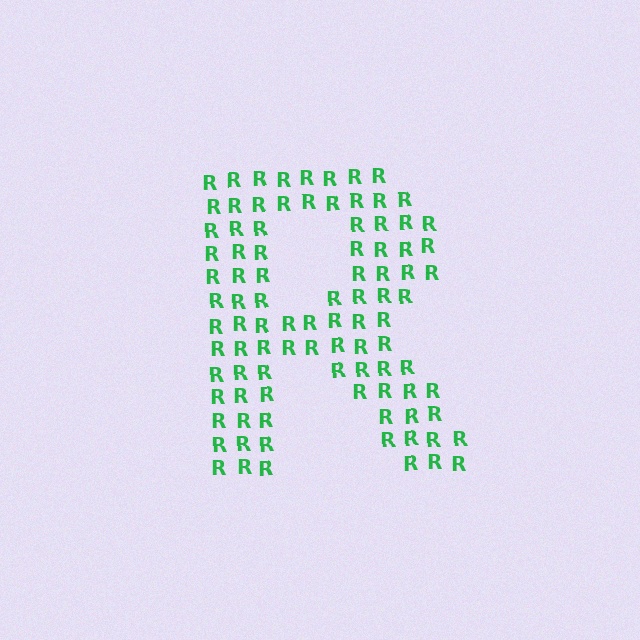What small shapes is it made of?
It is made of small letter R's.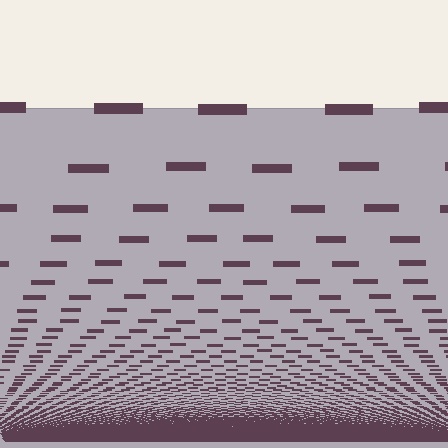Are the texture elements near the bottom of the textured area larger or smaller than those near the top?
Smaller. The gradient is inverted — elements near the bottom are smaller and denser.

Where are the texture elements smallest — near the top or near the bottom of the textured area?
Near the bottom.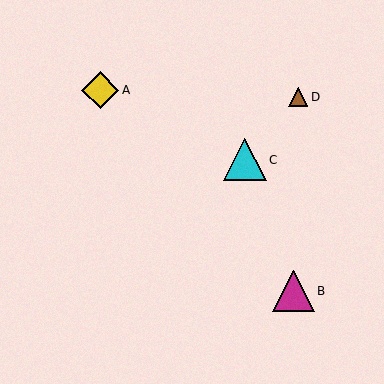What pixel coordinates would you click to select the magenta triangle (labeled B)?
Click at (293, 291) to select the magenta triangle B.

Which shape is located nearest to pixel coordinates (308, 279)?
The magenta triangle (labeled B) at (293, 291) is nearest to that location.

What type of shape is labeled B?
Shape B is a magenta triangle.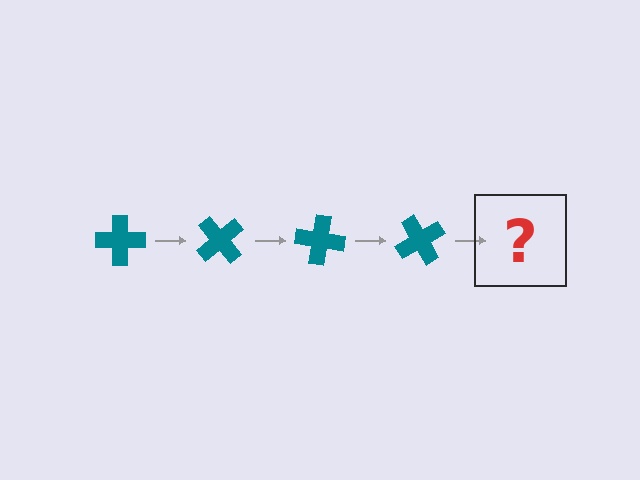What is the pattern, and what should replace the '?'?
The pattern is that the cross rotates 50 degrees each step. The '?' should be a teal cross rotated 200 degrees.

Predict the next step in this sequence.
The next step is a teal cross rotated 200 degrees.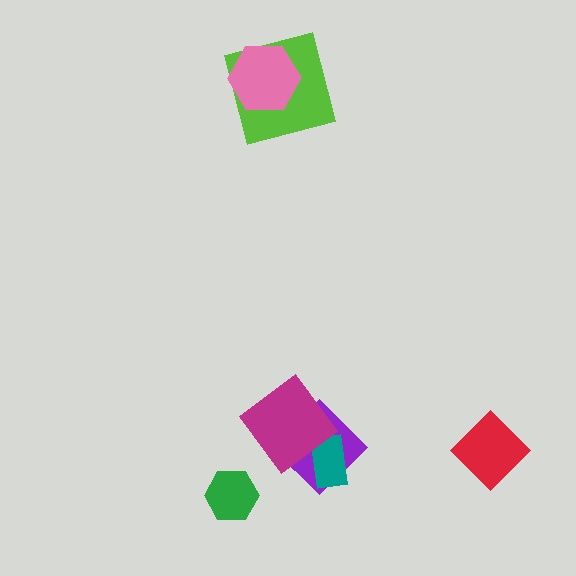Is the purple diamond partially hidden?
Yes, it is partially covered by another shape.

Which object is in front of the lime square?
The pink hexagon is in front of the lime square.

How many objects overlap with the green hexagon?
0 objects overlap with the green hexagon.